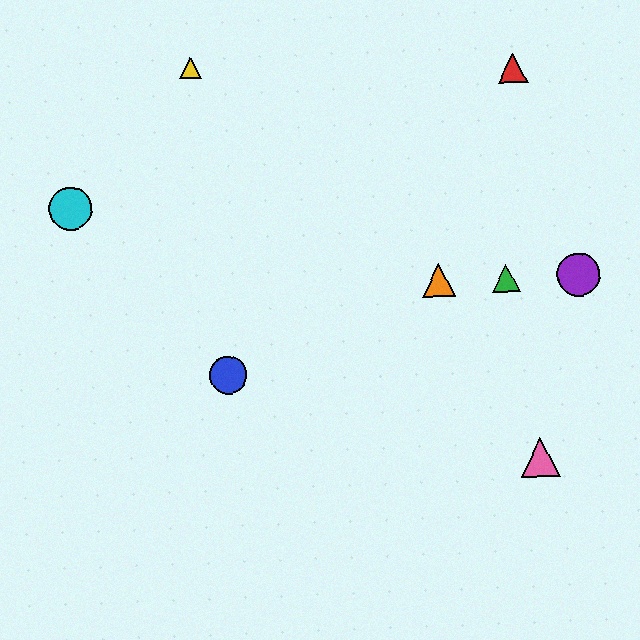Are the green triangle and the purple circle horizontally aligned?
Yes, both are at y≈278.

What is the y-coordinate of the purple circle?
The purple circle is at y≈275.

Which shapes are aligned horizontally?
The green triangle, the purple circle, the orange triangle are aligned horizontally.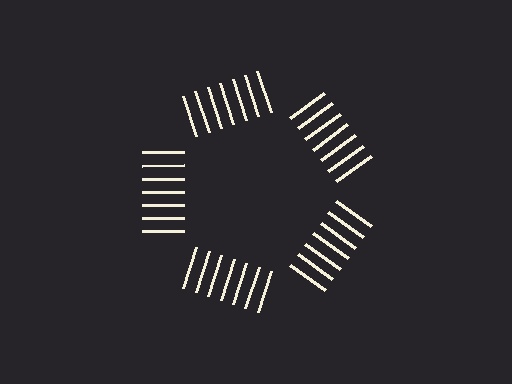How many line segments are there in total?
35 — 7 along each of the 5 edges.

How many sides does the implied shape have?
5 sides — the line-ends trace a pentagon.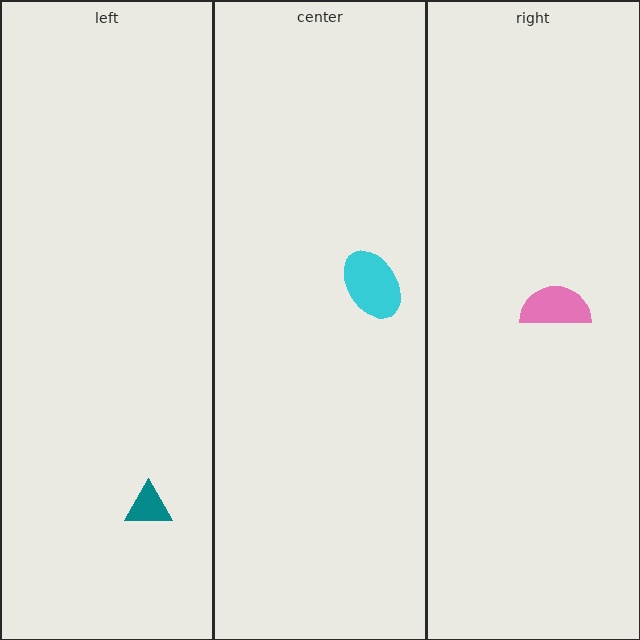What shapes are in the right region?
The pink semicircle.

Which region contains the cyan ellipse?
The center region.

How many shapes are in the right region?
1.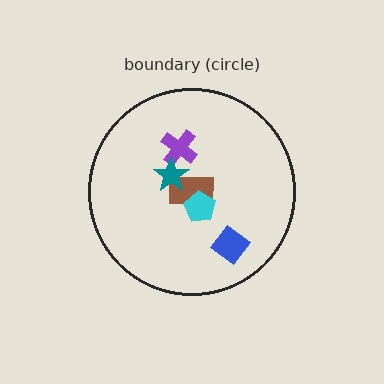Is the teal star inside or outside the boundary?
Inside.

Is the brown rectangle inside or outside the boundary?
Inside.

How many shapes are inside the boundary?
5 inside, 0 outside.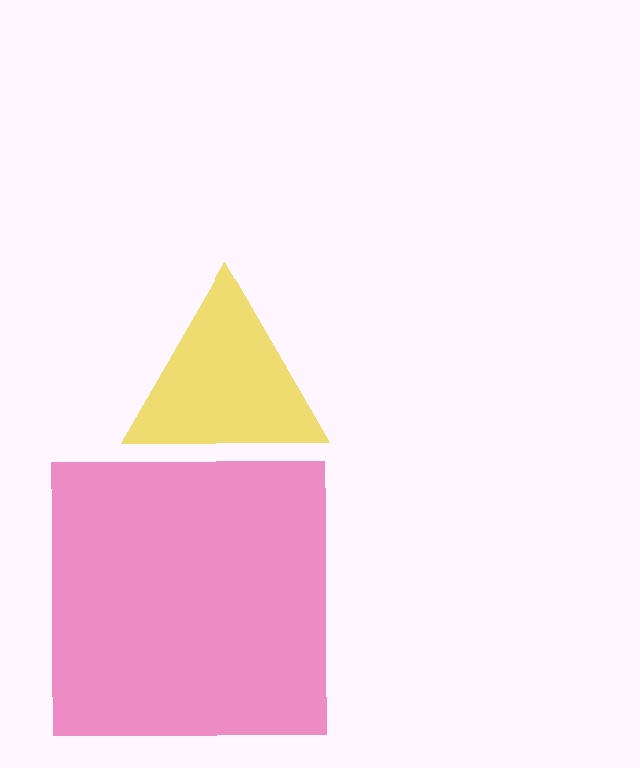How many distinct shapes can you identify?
There are 2 distinct shapes: a pink square, a yellow triangle.